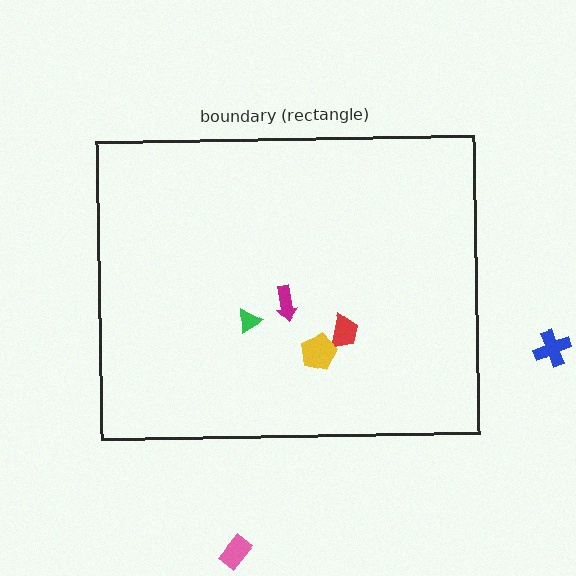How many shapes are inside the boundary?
4 inside, 2 outside.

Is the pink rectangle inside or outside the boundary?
Outside.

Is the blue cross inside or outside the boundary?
Outside.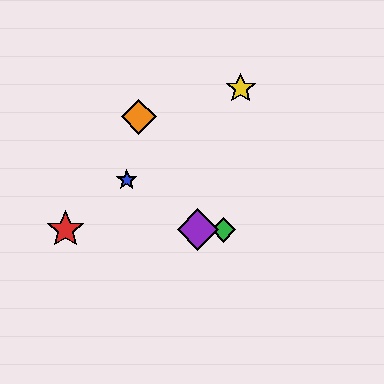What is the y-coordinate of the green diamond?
The green diamond is at y≈230.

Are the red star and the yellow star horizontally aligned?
No, the red star is at y≈230 and the yellow star is at y≈88.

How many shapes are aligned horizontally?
3 shapes (the red star, the green diamond, the purple diamond) are aligned horizontally.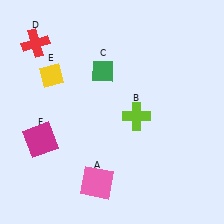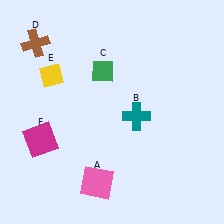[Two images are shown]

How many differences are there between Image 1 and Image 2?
There are 2 differences between the two images.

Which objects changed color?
B changed from lime to teal. D changed from red to brown.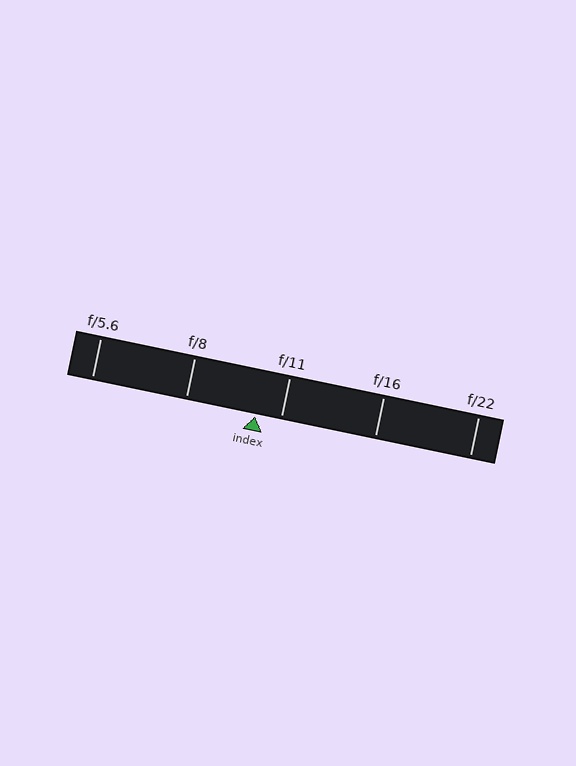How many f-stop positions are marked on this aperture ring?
There are 5 f-stop positions marked.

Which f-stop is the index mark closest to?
The index mark is closest to f/11.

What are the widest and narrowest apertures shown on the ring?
The widest aperture shown is f/5.6 and the narrowest is f/22.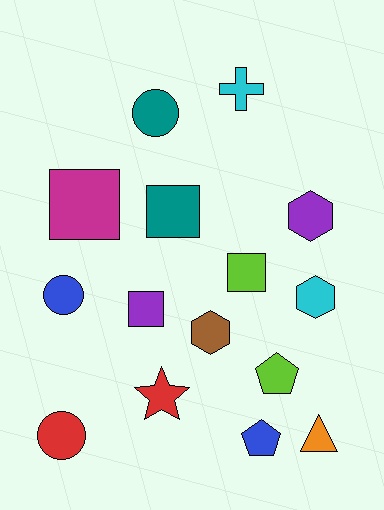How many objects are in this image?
There are 15 objects.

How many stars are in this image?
There is 1 star.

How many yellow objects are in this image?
There are no yellow objects.